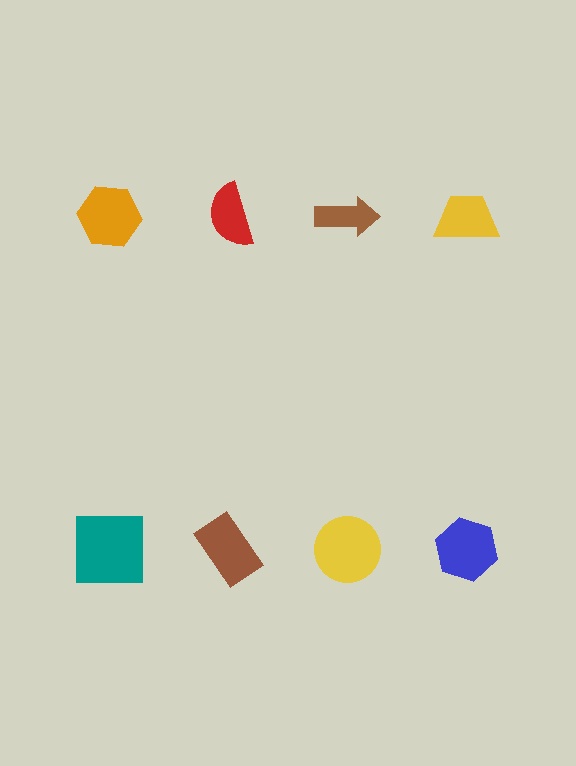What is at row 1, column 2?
A red semicircle.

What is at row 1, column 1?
An orange hexagon.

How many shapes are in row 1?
4 shapes.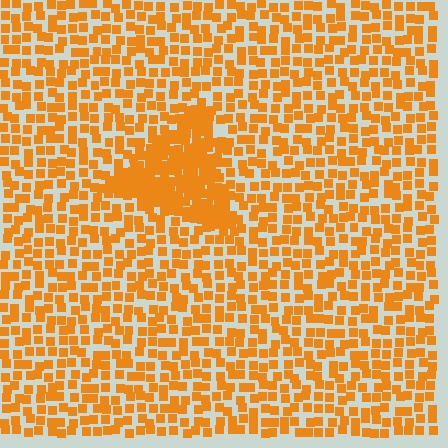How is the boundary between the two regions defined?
The boundary is defined by a change in element density (approximately 2.2x ratio). All elements are the same color, size, and shape.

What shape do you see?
I see a triangle.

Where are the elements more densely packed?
The elements are more densely packed inside the triangle boundary.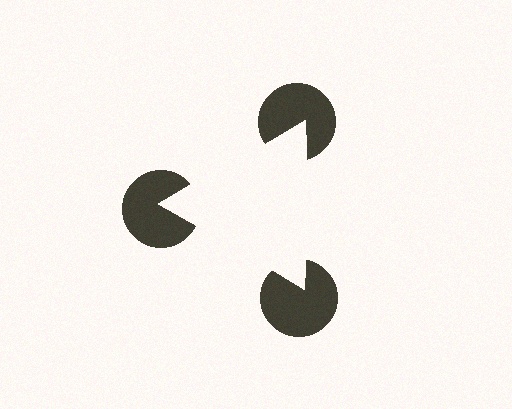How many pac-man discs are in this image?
There are 3 — one at each vertex of the illusory triangle.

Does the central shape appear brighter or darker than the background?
It typically appears slightly brighter than the background, even though no actual brightness change is drawn.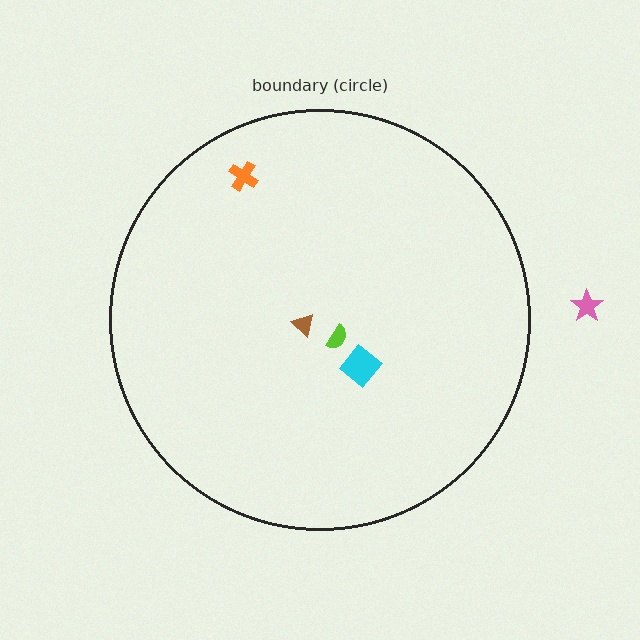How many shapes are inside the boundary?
4 inside, 1 outside.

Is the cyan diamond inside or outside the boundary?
Inside.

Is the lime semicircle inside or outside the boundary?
Inside.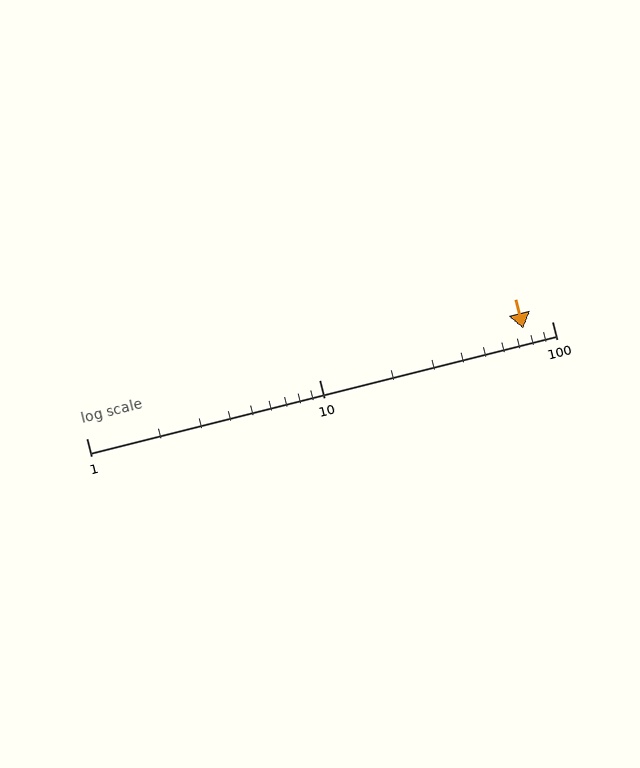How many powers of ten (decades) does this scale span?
The scale spans 2 decades, from 1 to 100.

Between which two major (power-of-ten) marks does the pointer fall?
The pointer is between 10 and 100.